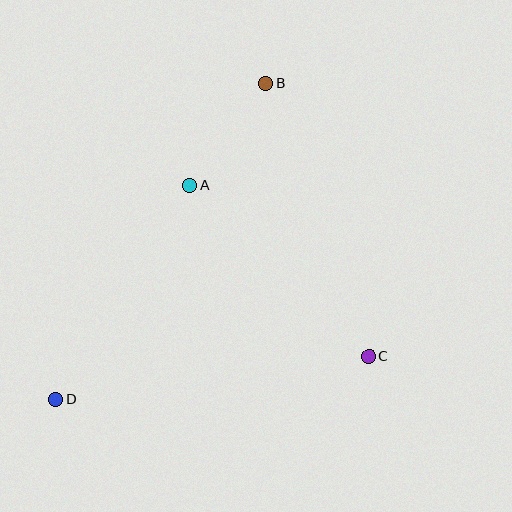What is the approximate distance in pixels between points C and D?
The distance between C and D is approximately 316 pixels.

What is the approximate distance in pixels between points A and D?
The distance between A and D is approximately 253 pixels.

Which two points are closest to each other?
Points A and B are closest to each other.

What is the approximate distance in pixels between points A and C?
The distance between A and C is approximately 247 pixels.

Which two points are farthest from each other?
Points B and D are farthest from each other.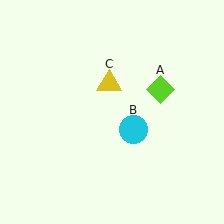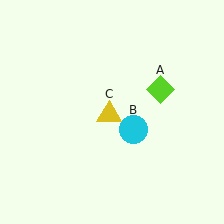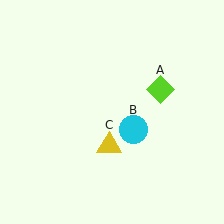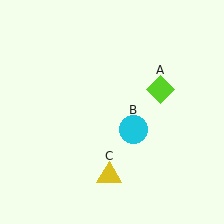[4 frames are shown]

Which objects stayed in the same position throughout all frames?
Lime diamond (object A) and cyan circle (object B) remained stationary.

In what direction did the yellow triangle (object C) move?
The yellow triangle (object C) moved down.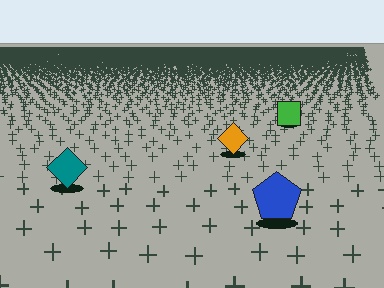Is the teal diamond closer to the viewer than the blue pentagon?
No. The blue pentagon is closer — you can tell from the texture gradient: the ground texture is coarser near it.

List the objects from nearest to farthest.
From nearest to farthest: the blue pentagon, the teal diamond, the orange diamond, the green square.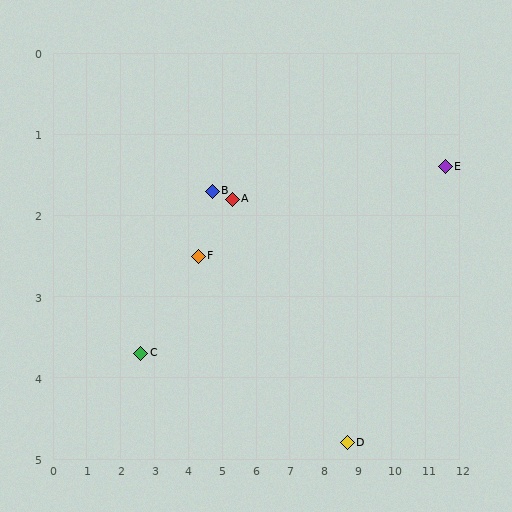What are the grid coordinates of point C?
Point C is at approximately (2.6, 3.7).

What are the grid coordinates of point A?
Point A is at approximately (5.3, 1.8).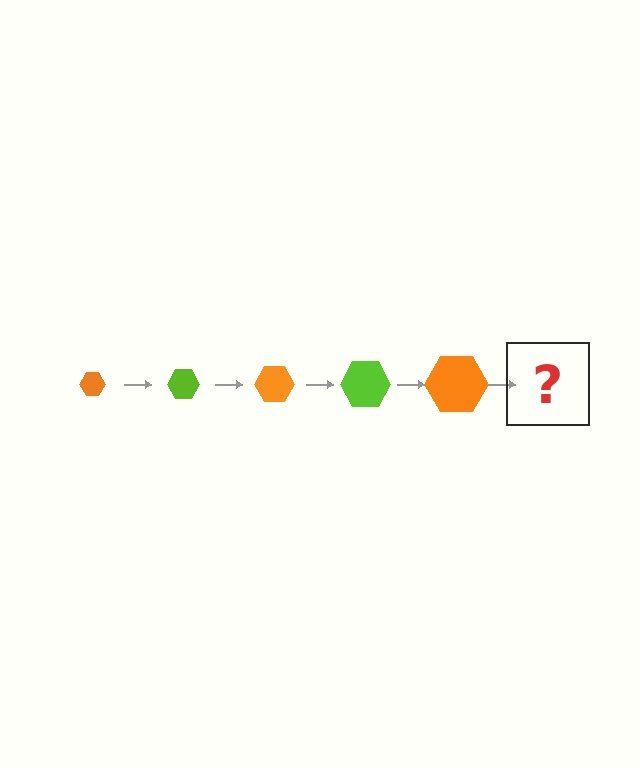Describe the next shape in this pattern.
It should be a lime hexagon, larger than the previous one.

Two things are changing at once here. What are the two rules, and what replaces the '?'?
The two rules are that the hexagon grows larger each step and the color cycles through orange and lime. The '?' should be a lime hexagon, larger than the previous one.